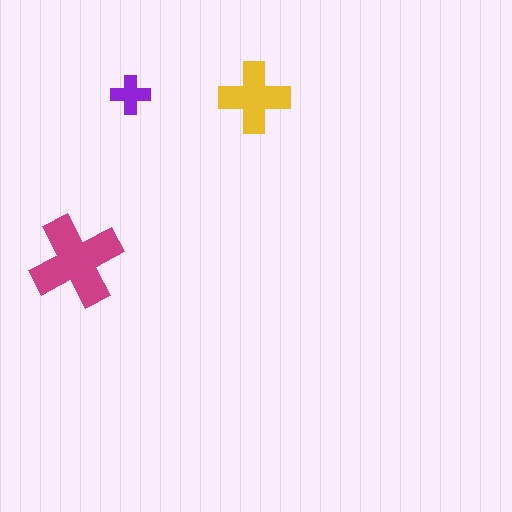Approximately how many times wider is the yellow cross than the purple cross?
About 2 times wider.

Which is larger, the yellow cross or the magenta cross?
The magenta one.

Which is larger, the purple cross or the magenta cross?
The magenta one.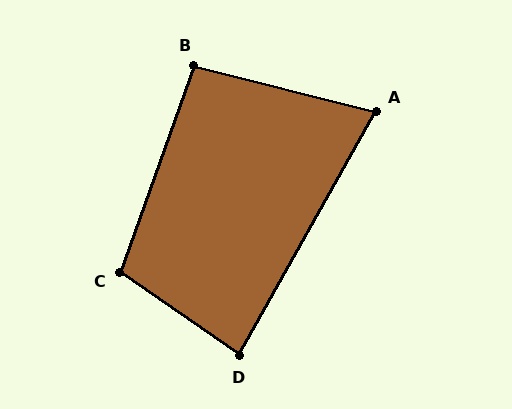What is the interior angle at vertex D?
Approximately 84 degrees (acute).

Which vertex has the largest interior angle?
C, at approximately 105 degrees.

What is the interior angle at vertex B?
Approximately 96 degrees (obtuse).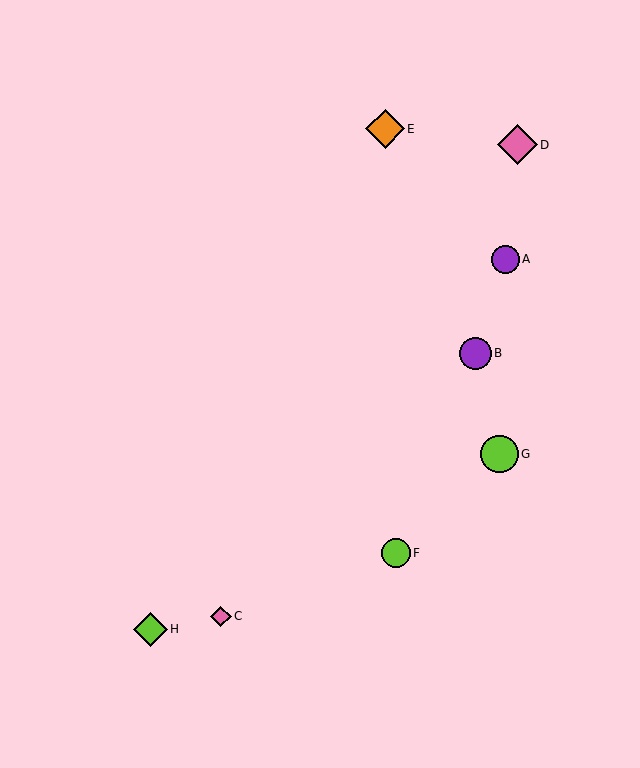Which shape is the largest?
The pink diamond (labeled D) is the largest.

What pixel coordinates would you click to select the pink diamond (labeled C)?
Click at (221, 616) to select the pink diamond C.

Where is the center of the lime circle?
The center of the lime circle is at (396, 553).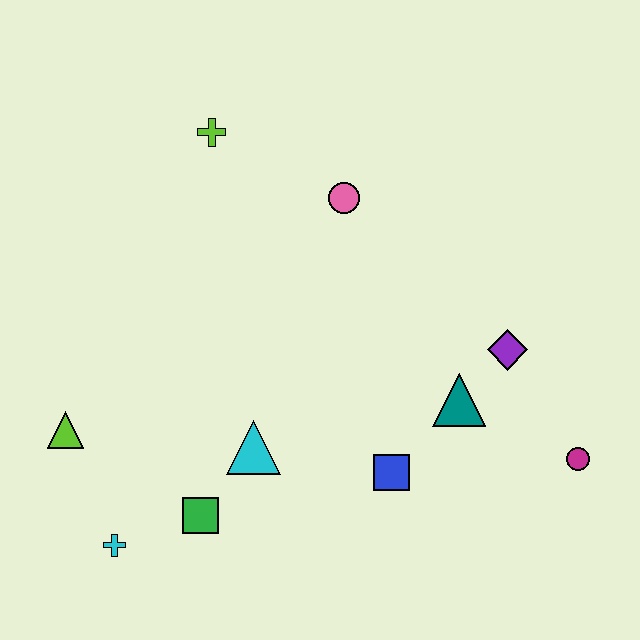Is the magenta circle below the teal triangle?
Yes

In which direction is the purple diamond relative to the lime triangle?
The purple diamond is to the right of the lime triangle.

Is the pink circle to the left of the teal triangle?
Yes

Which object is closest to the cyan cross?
The green square is closest to the cyan cross.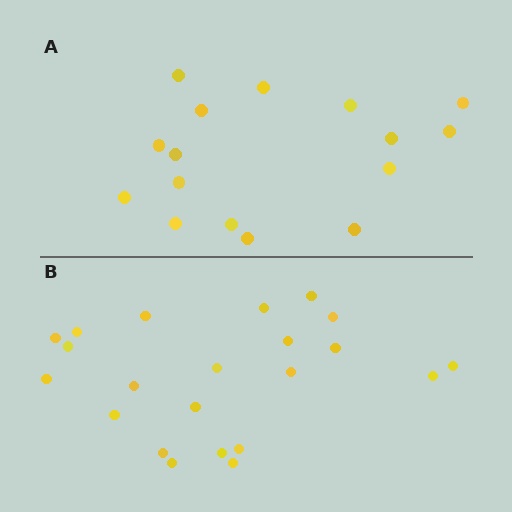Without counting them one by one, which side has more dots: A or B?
Region B (the bottom region) has more dots.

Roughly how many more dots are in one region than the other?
Region B has about 6 more dots than region A.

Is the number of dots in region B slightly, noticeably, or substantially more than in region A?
Region B has noticeably more, but not dramatically so. The ratio is roughly 1.4 to 1.